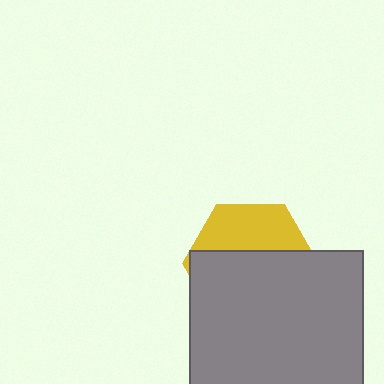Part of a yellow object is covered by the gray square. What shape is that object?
It is a hexagon.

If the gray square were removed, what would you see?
You would see the complete yellow hexagon.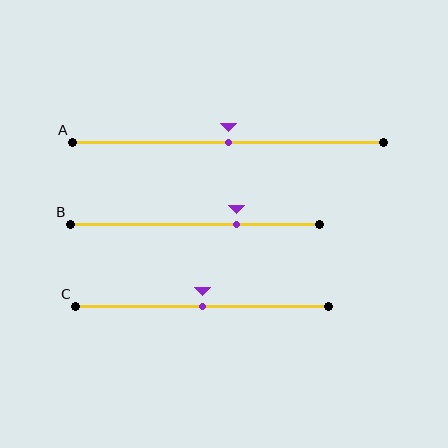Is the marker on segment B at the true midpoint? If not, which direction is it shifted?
No, the marker on segment B is shifted to the right by about 17% of the segment length.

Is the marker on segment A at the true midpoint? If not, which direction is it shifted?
Yes, the marker on segment A is at the true midpoint.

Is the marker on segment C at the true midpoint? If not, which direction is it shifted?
Yes, the marker on segment C is at the true midpoint.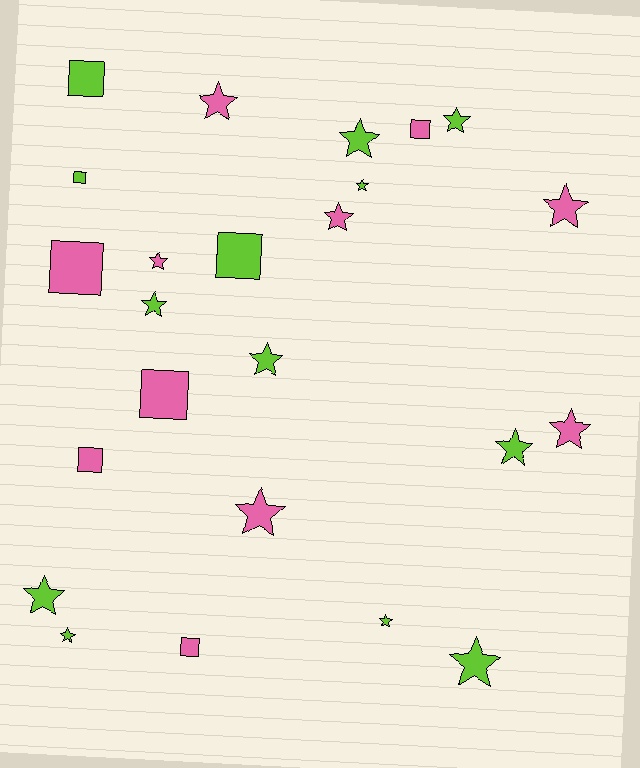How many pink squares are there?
There are 5 pink squares.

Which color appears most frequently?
Lime, with 13 objects.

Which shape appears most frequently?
Star, with 16 objects.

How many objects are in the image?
There are 24 objects.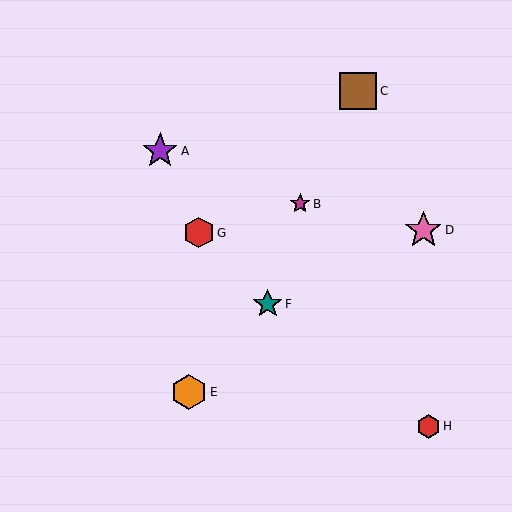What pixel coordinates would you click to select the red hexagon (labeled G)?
Click at (199, 233) to select the red hexagon G.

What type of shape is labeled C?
Shape C is a brown square.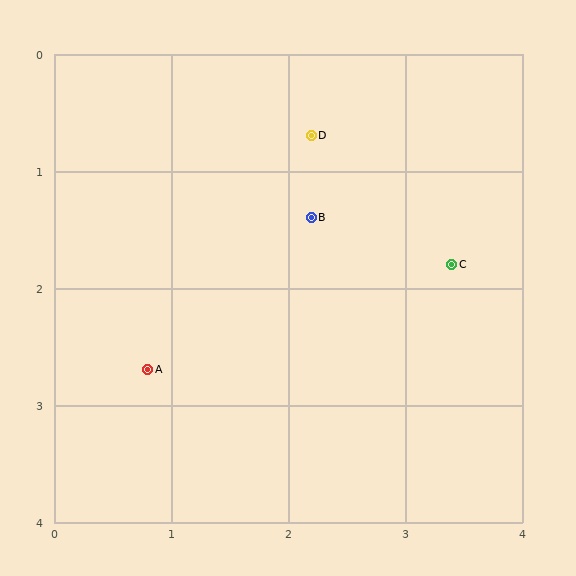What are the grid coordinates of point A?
Point A is at approximately (0.8, 2.7).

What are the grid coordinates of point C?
Point C is at approximately (3.4, 1.8).